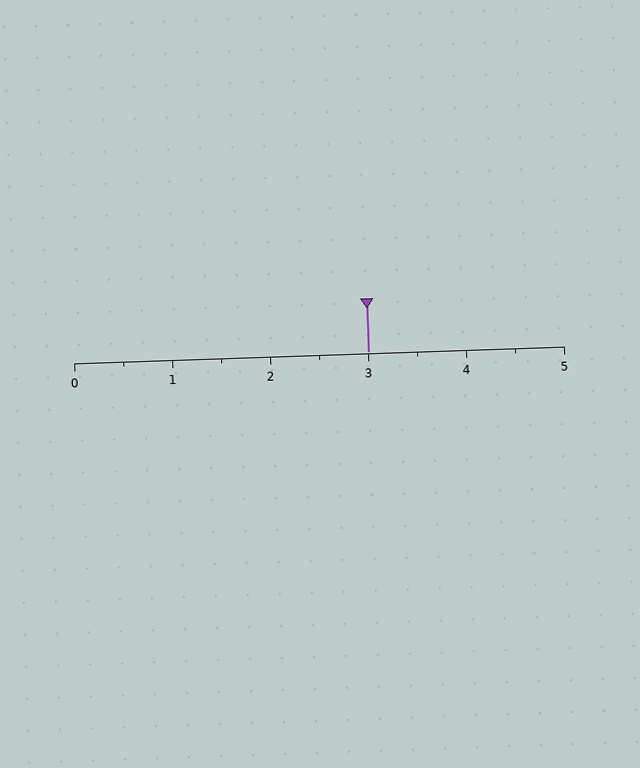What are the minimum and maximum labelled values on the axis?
The axis runs from 0 to 5.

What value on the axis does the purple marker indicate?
The marker indicates approximately 3.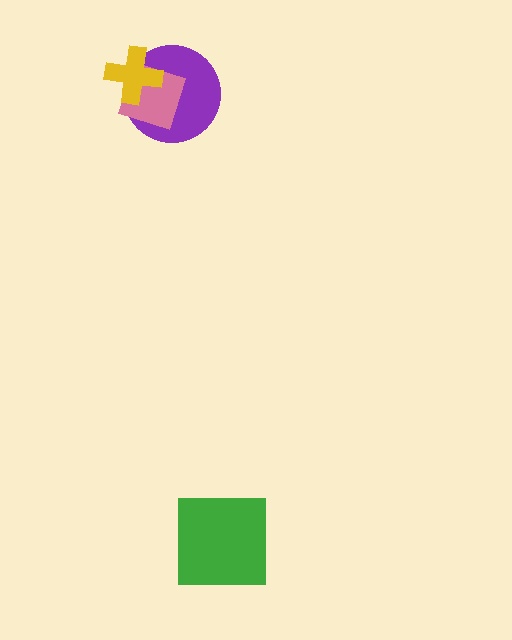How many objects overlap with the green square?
0 objects overlap with the green square.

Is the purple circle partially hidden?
Yes, it is partially covered by another shape.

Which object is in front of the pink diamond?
The yellow cross is in front of the pink diamond.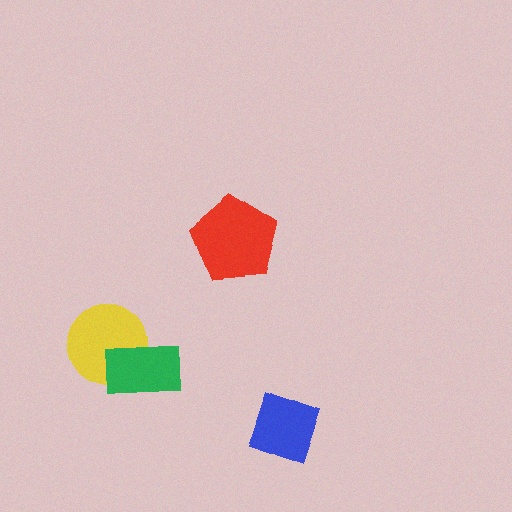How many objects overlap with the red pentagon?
0 objects overlap with the red pentagon.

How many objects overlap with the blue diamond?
0 objects overlap with the blue diamond.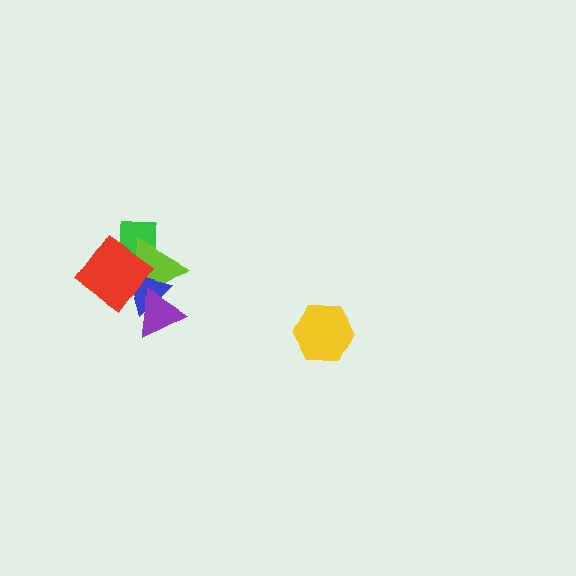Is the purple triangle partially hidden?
No, no other shape covers it.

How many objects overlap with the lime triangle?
4 objects overlap with the lime triangle.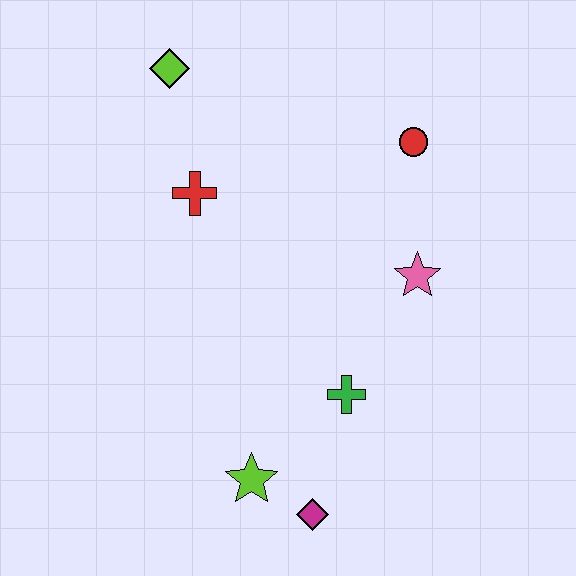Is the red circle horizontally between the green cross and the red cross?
No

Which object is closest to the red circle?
The pink star is closest to the red circle.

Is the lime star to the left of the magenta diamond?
Yes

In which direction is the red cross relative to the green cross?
The red cross is above the green cross.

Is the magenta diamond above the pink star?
No